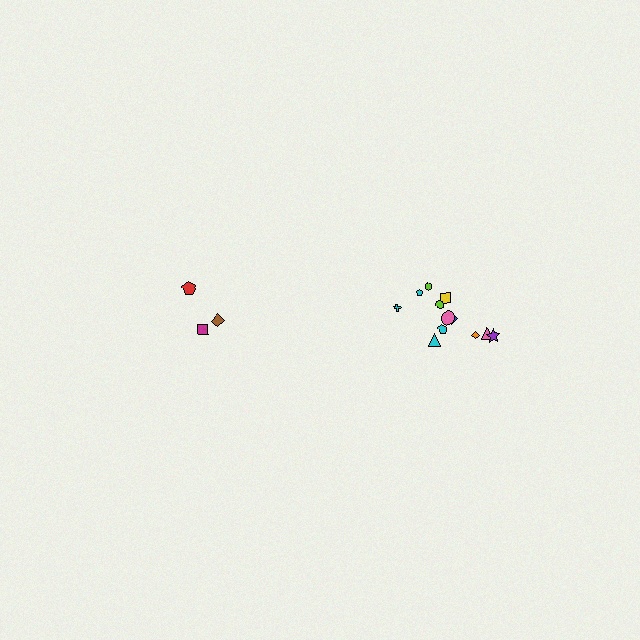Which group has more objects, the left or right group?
The right group.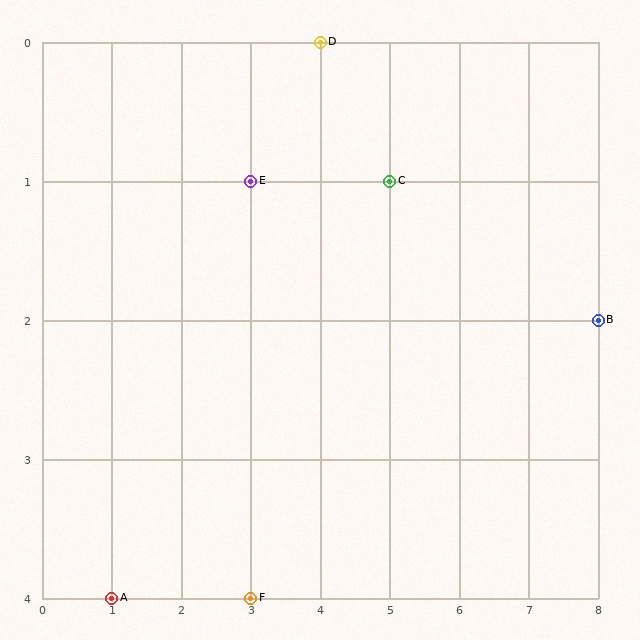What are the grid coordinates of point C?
Point C is at grid coordinates (5, 1).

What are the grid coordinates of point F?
Point F is at grid coordinates (3, 4).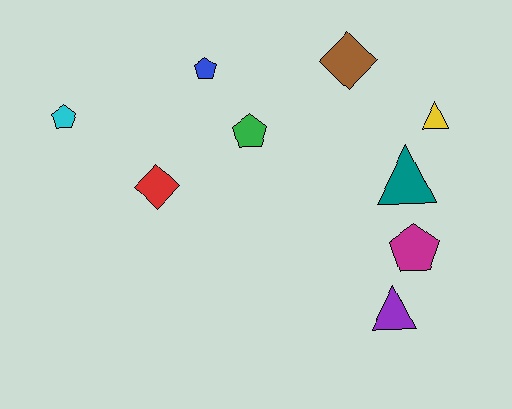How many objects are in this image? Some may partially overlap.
There are 9 objects.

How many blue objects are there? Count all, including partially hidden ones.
There is 1 blue object.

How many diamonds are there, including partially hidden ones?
There are 2 diamonds.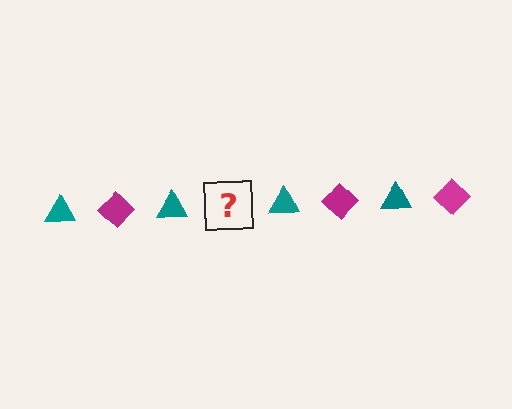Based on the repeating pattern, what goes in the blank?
The blank should be a magenta diamond.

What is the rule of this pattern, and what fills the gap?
The rule is that the pattern alternates between teal triangle and magenta diamond. The gap should be filled with a magenta diamond.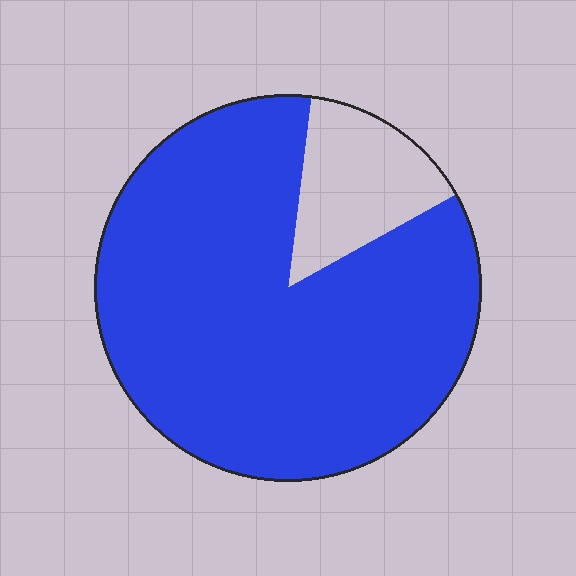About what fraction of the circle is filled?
About five sixths (5/6).